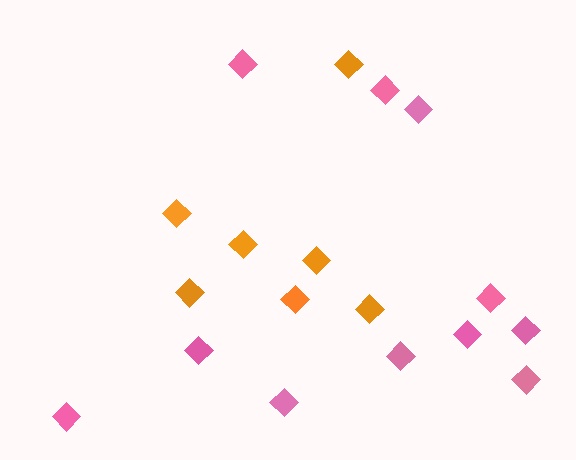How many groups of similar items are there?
There are 2 groups: one group of pink diamonds (11) and one group of orange diamonds (7).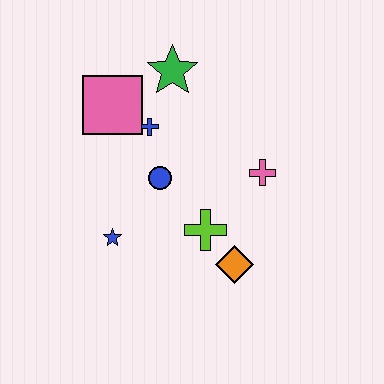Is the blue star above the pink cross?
No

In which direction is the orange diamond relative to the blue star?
The orange diamond is to the right of the blue star.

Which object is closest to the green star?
The blue cross is closest to the green star.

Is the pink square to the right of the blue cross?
No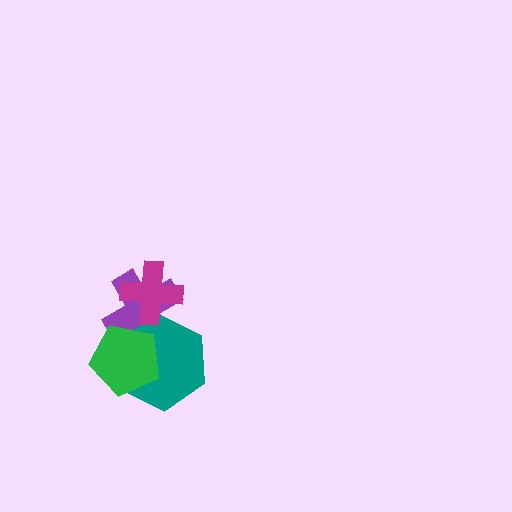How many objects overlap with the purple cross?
3 objects overlap with the purple cross.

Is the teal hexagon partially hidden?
Yes, it is partially covered by another shape.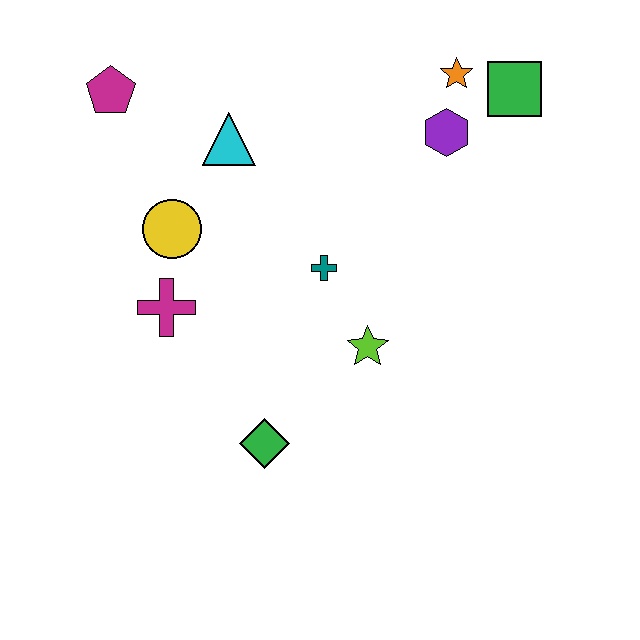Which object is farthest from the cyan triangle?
The green diamond is farthest from the cyan triangle.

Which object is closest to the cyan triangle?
The yellow circle is closest to the cyan triangle.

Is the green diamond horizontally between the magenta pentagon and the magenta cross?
No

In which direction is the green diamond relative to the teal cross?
The green diamond is below the teal cross.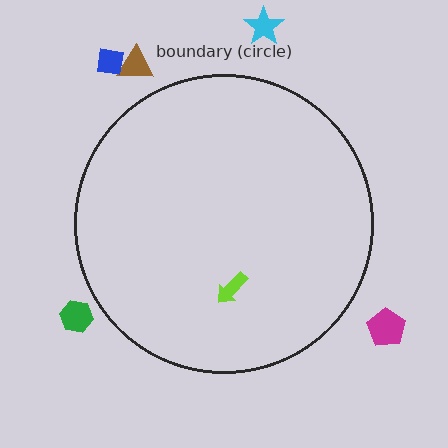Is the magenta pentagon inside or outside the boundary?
Outside.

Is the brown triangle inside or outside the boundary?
Outside.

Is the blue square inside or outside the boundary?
Outside.